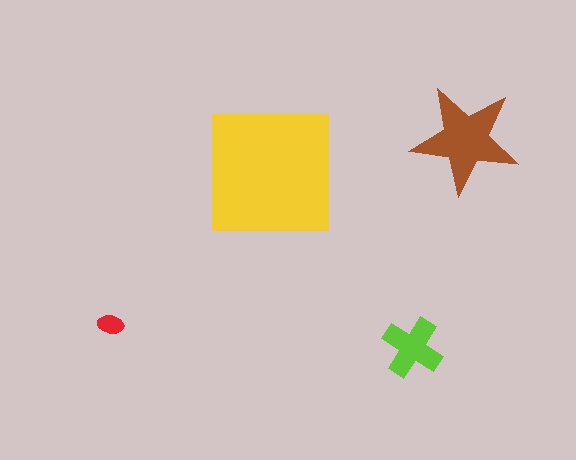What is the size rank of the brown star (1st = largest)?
2nd.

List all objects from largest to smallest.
The yellow square, the brown star, the lime cross, the red ellipse.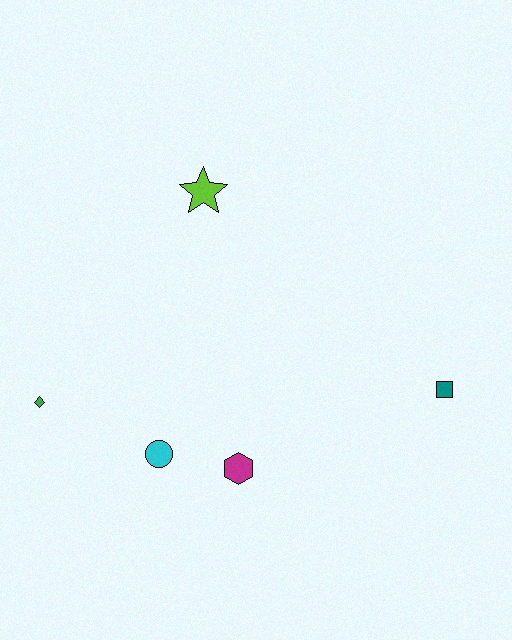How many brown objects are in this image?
There are no brown objects.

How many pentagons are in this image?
There are no pentagons.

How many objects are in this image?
There are 5 objects.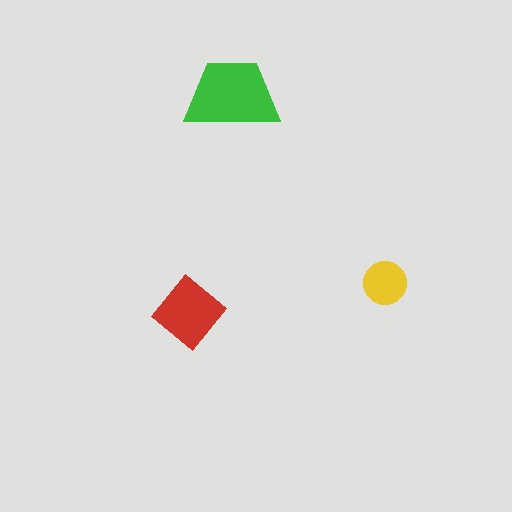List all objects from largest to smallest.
The green trapezoid, the red diamond, the yellow circle.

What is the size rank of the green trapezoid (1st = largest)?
1st.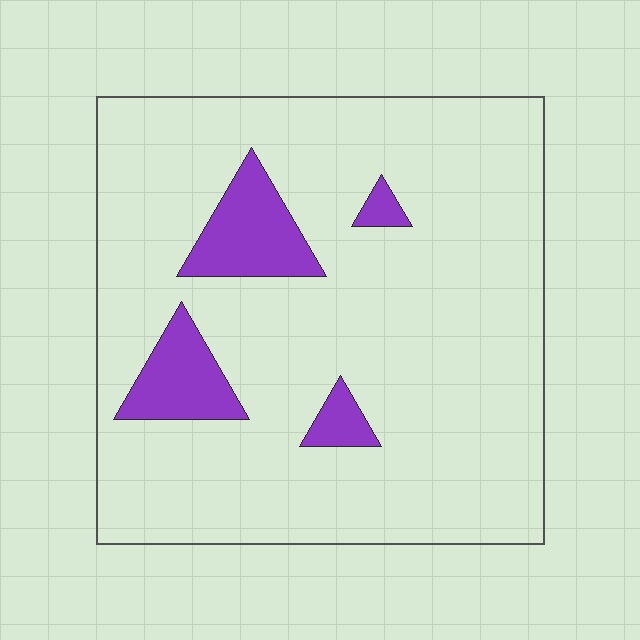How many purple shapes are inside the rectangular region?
4.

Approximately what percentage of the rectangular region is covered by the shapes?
Approximately 10%.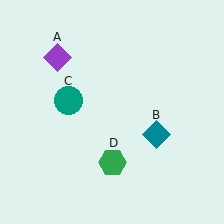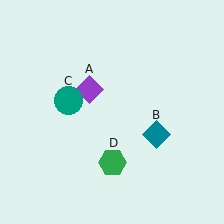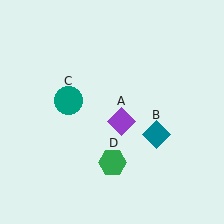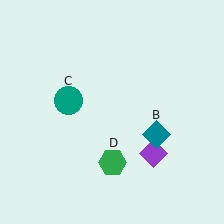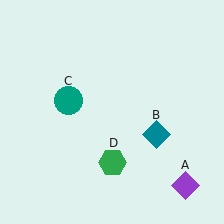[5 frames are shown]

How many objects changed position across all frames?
1 object changed position: purple diamond (object A).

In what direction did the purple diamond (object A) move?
The purple diamond (object A) moved down and to the right.